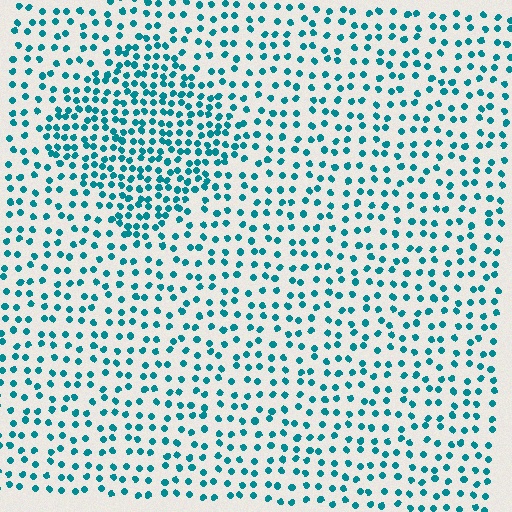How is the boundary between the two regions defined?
The boundary is defined by a change in element density (approximately 1.9x ratio). All elements are the same color, size, and shape.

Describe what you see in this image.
The image contains small teal elements arranged at two different densities. A diamond-shaped region is visible where the elements are more densely packed than the surrounding area.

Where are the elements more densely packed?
The elements are more densely packed inside the diamond boundary.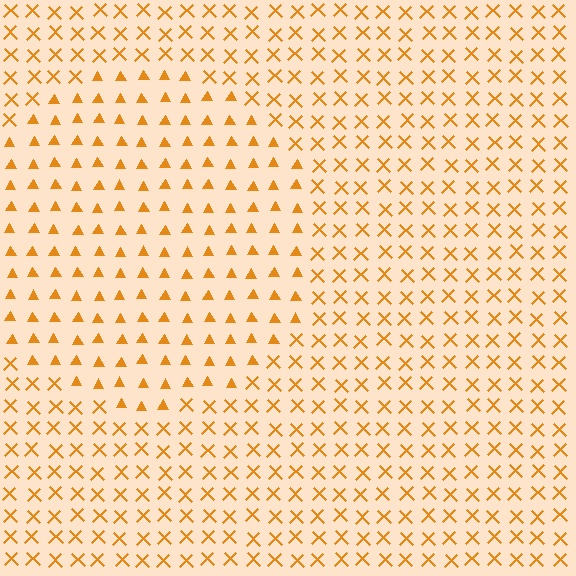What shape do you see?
I see a circle.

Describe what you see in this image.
The image is filled with small orange elements arranged in a uniform grid. A circle-shaped region contains triangles, while the surrounding area contains X marks. The boundary is defined purely by the change in element shape.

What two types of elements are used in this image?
The image uses triangles inside the circle region and X marks outside it.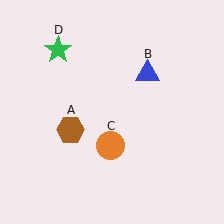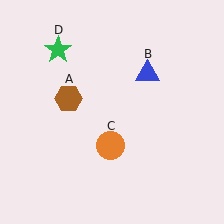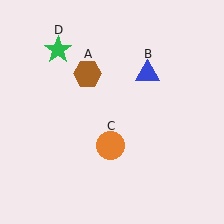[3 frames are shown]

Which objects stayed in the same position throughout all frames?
Blue triangle (object B) and orange circle (object C) and green star (object D) remained stationary.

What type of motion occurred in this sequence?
The brown hexagon (object A) rotated clockwise around the center of the scene.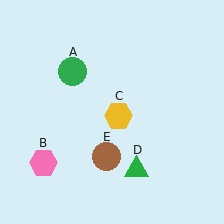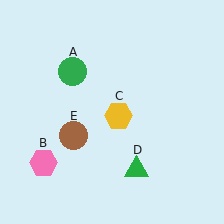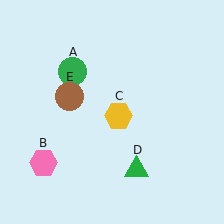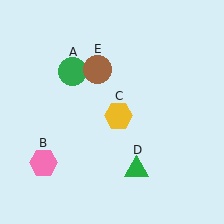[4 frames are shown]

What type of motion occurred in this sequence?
The brown circle (object E) rotated clockwise around the center of the scene.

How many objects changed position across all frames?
1 object changed position: brown circle (object E).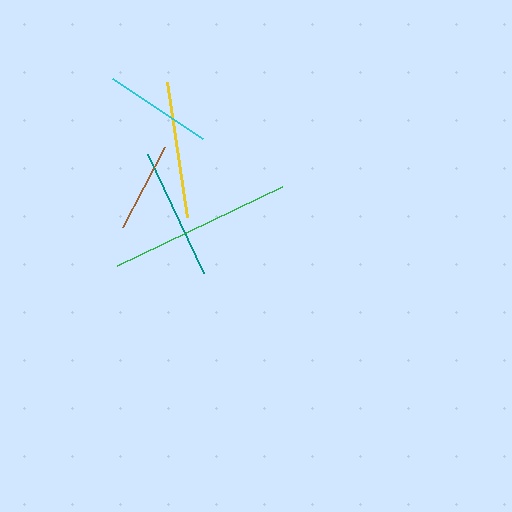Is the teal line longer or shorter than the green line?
The green line is longer than the teal line.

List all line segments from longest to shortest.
From longest to shortest: green, yellow, teal, cyan, brown.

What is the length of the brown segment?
The brown segment is approximately 90 pixels long.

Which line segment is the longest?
The green line is the longest at approximately 183 pixels.